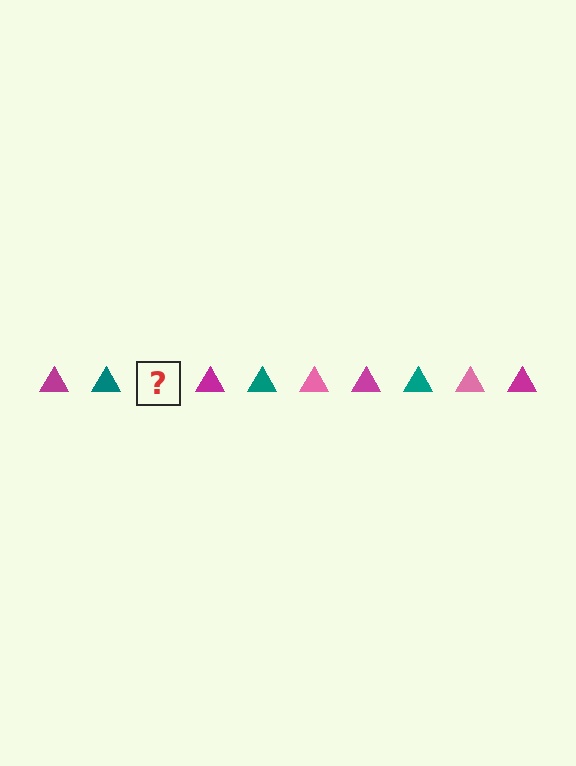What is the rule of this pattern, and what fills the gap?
The rule is that the pattern cycles through magenta, teal, pink triangles. The gap should be filled with a pink triangle.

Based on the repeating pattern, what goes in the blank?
The blank should be a pink triangle.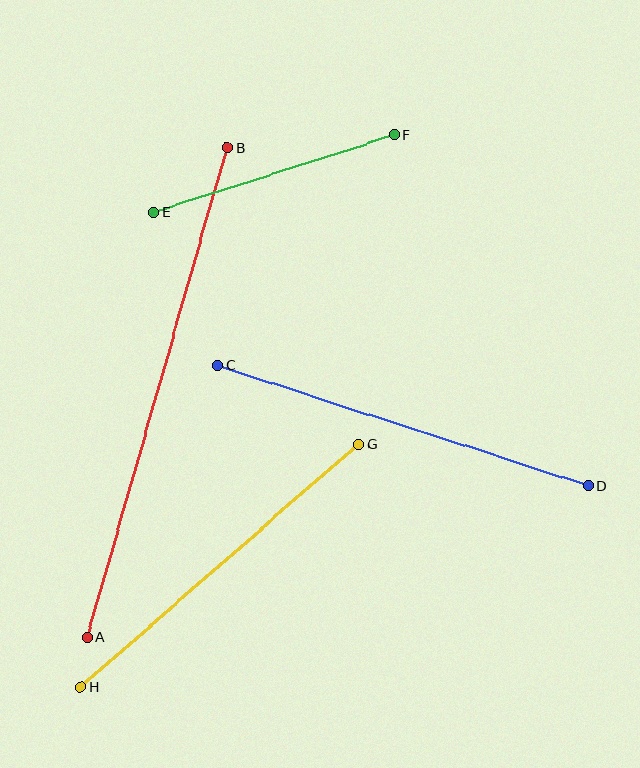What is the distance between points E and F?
The distance is approximately 253 pixels.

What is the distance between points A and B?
The distance is approximately 510 pixels.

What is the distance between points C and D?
The distance is approximately 390 pixels.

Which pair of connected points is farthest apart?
Points A and B are farthest apart.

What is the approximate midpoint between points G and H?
The midpoint is at approximately (220, 566) pixels.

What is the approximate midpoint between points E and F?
The midpoint is at approximately (274, 173) pixels.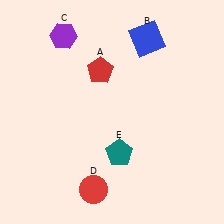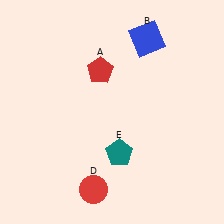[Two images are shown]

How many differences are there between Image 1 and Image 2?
There is 1 difference between the two images.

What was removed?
The purple hexagon (C) was removed in Image 2.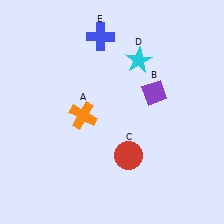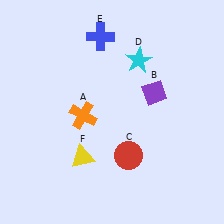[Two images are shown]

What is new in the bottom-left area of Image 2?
A yellow triangle (F) was added in the bottom-left area of Image 2.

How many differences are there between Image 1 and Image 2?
There is 1 difference between the two images.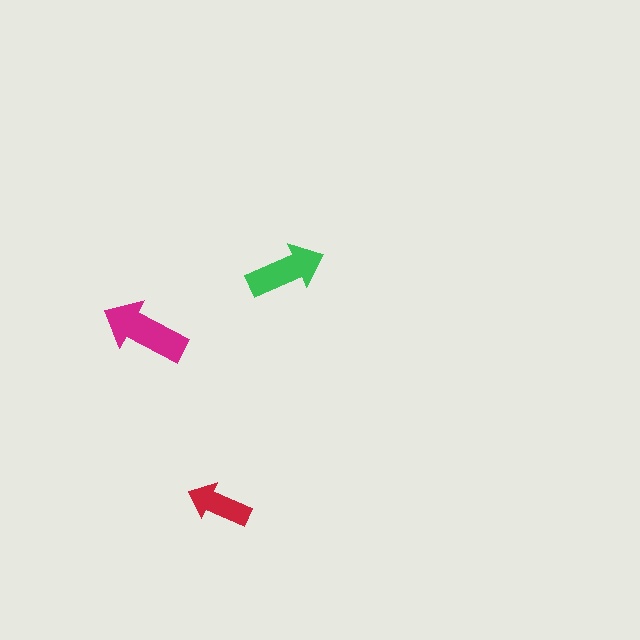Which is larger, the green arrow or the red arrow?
The green one.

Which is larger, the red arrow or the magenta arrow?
The magenta one.